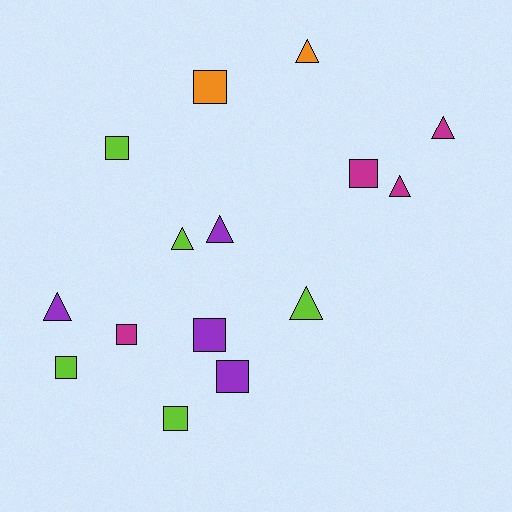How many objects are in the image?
There are 15 objects.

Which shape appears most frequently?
Square, with 8 objects.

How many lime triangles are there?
There are 2 lime triangles.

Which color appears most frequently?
Lime, with 5 objects.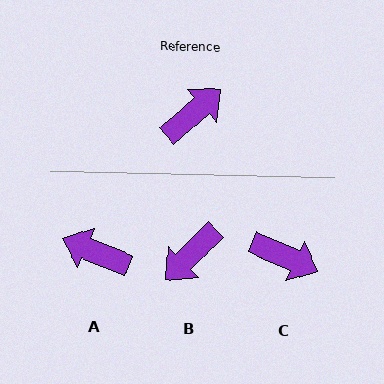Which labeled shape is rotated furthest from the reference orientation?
B, about 177 degrees away.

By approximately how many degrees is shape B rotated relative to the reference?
Approximately 177 degrees clockwise.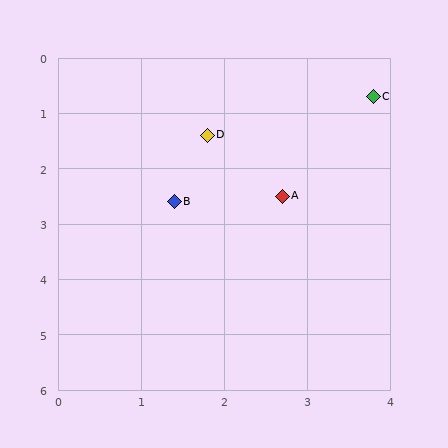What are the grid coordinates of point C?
Point C is at approximately (3.8, 0.7).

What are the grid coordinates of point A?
Point A is at approximately (2.7, 2.5).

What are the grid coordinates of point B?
Point B is at approximately (1.4, 2.6).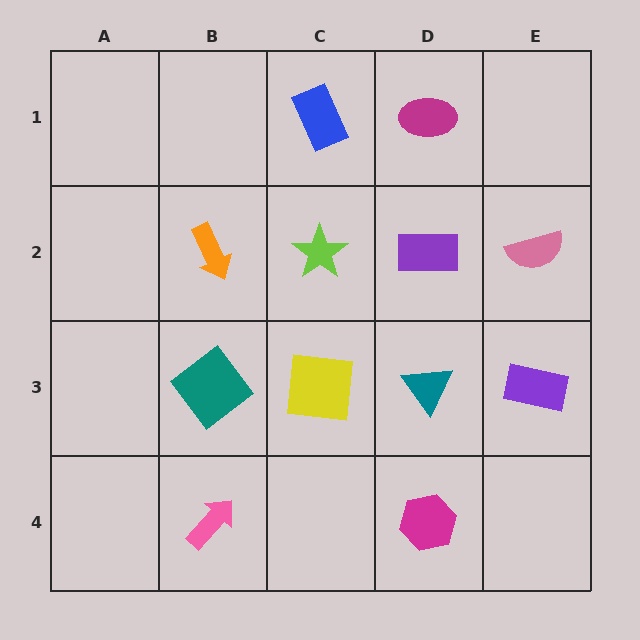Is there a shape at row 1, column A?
No, that cell is empty.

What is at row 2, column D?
A purple rectangle.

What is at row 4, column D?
A magenta hexagon.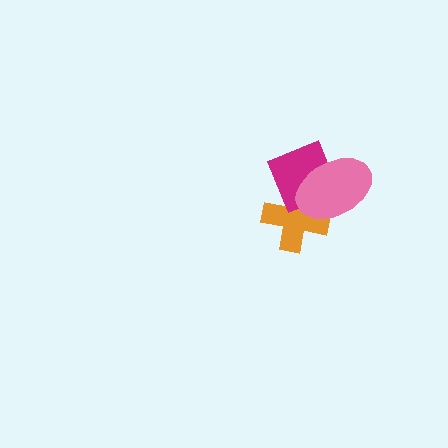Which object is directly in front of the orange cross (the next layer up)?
The magenta diamond is directly in front of the orange cross.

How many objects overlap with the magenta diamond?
2 objects overlap with the magenta diamond.